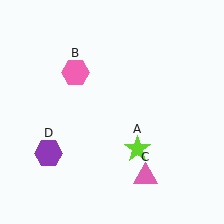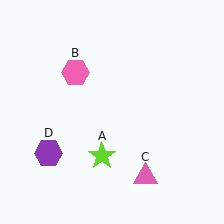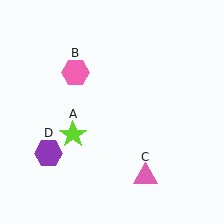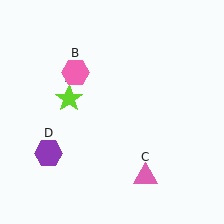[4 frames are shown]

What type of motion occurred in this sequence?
The lime star (object A) rotated clockwise around the center of the scene.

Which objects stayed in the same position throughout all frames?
Pink hexagon (object B) and pink triangle (object C) and purple hexagon (object D) remained stationary.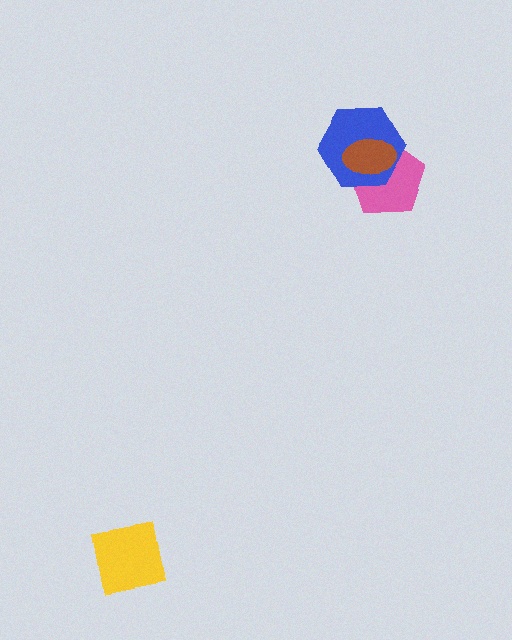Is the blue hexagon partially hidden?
Yes, it is partially covered by another shape.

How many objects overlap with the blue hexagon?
2 objects overlap with the blue hexagon.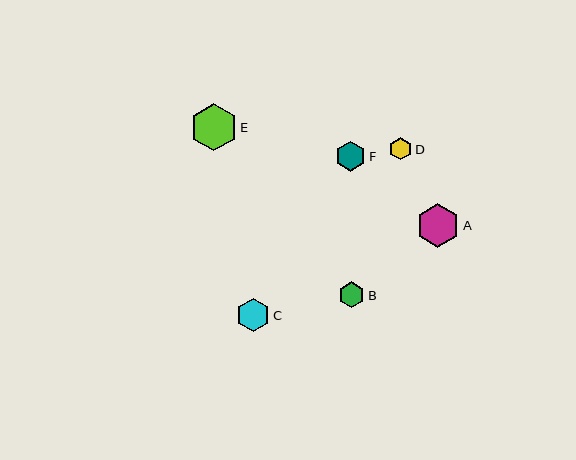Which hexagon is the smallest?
Hexagon D is the smallest with a size of approximately 22 pixels.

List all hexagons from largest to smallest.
From largest to smallest: E, A, C, F, B, D.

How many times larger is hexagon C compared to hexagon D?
Hexagon C is approximately 1.5 times the size of hexagon D.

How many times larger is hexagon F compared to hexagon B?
Hexagon F is approximately 1.1 times the size of hexagon B.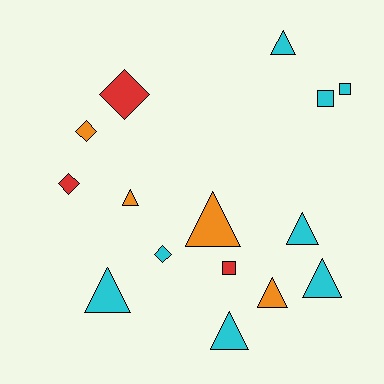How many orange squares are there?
There are no orange squares.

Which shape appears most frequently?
Triangle, with 8 objects.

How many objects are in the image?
There are 15 objects.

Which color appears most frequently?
Cyan, with 8 objects.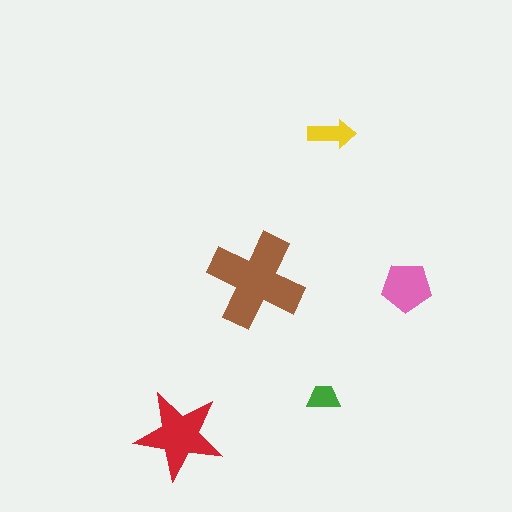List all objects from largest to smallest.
The brown cross, the red star, the pink pentagon, the yellow arrow, the green trapezoid.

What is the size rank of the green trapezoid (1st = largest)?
5th.